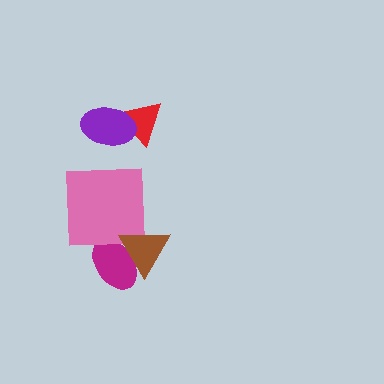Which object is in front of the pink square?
The brown triangle is in front of the pink square.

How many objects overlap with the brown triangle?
2 objects overlap with the brown triangle.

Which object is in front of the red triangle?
The purple ellipse is in front of the red triangle.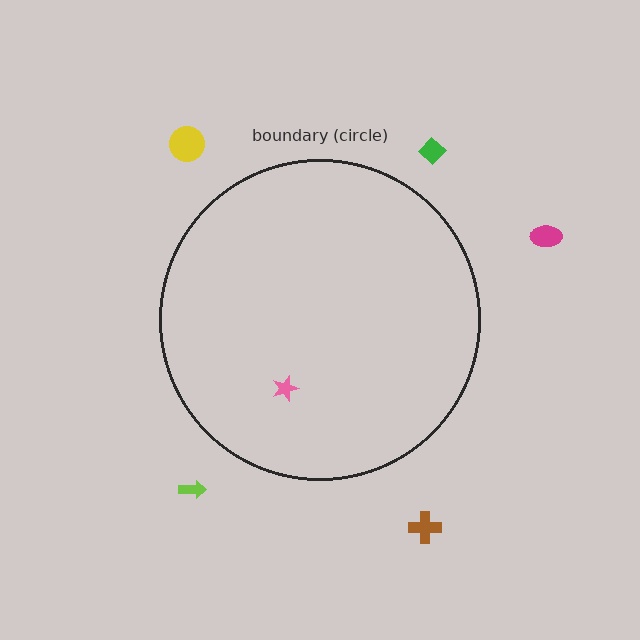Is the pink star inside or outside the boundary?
Inside.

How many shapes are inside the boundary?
1 inside, 5 outside.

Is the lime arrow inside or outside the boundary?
Outside.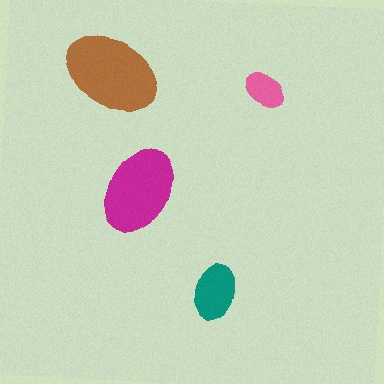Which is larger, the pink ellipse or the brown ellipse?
The brown one.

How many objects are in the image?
There are 4 objects in the image.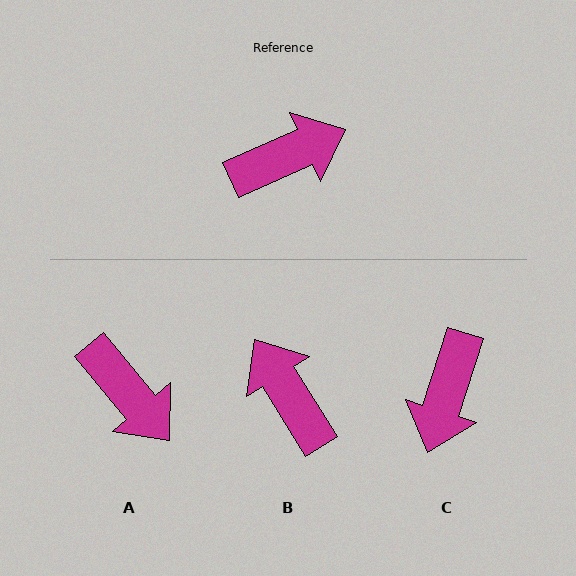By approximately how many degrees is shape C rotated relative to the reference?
Approximately 131 degrees clockwise.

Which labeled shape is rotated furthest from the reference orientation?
C, about 131 degrees away.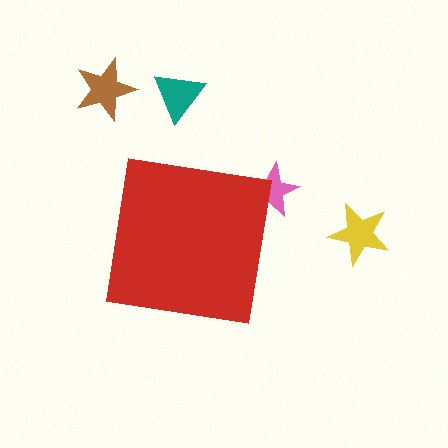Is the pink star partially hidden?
Yes, the pink star is partially hidden behind the red square.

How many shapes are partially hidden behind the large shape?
1 shape is partially hidden.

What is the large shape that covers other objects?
A red square.